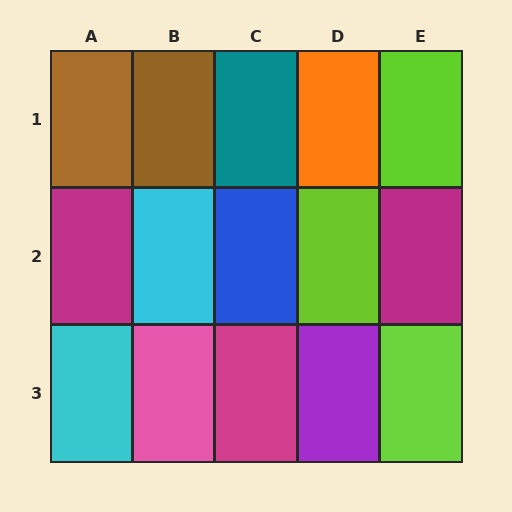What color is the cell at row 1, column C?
Teal.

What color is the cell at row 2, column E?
Magenta.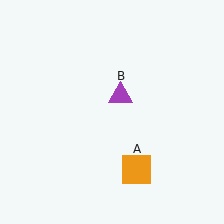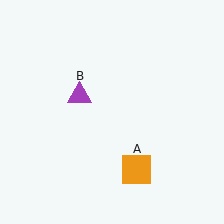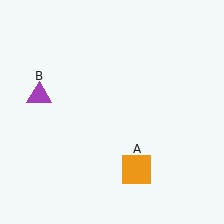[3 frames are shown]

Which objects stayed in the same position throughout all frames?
Orange square (object A) remained stationary.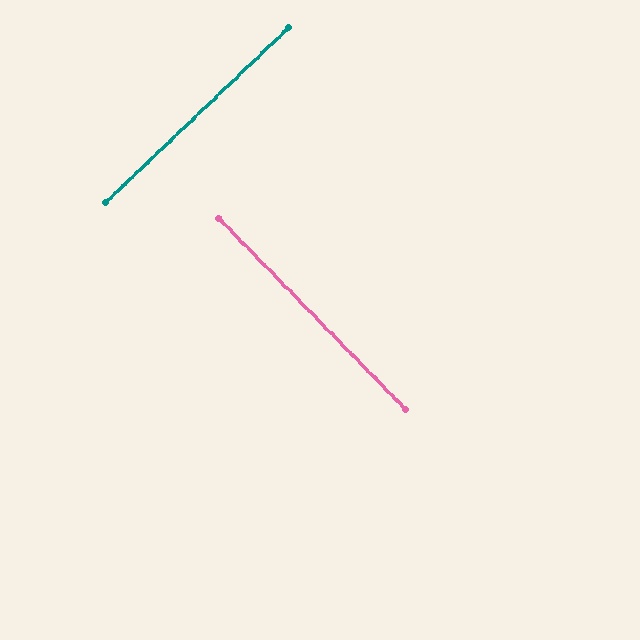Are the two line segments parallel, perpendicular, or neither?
Perpendicular — they meet at approximately 89°.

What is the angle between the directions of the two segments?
Approximately 89 degrees.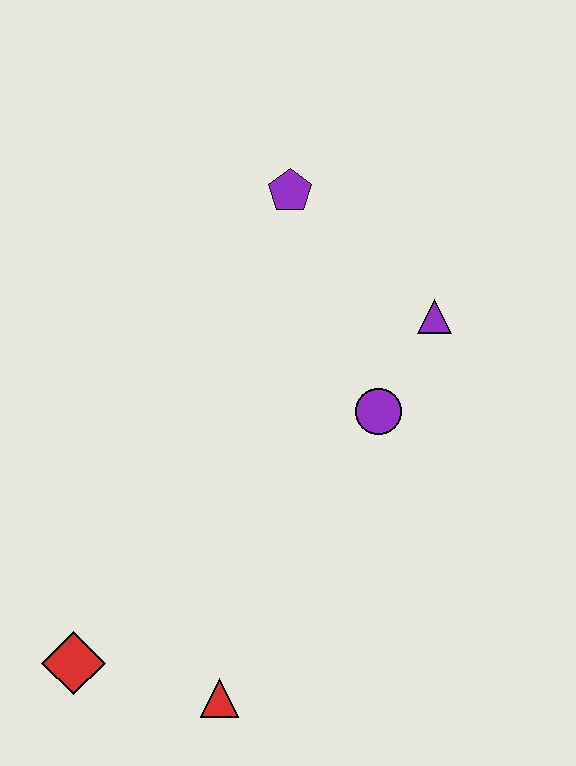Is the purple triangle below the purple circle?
No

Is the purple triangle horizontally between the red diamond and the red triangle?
No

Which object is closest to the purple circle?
The purple triangle is closest to the purple circle.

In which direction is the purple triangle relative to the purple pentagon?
The purple triangle is to the right of the purple pentagon.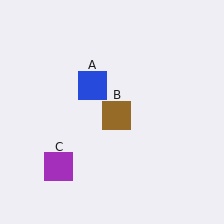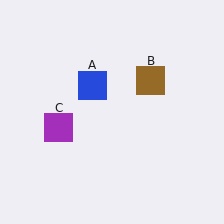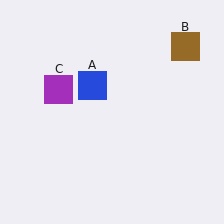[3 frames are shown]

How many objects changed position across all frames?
2 objects changed position: brown square (object B), purple square (object C).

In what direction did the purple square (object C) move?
The purple square (object C) moved up.